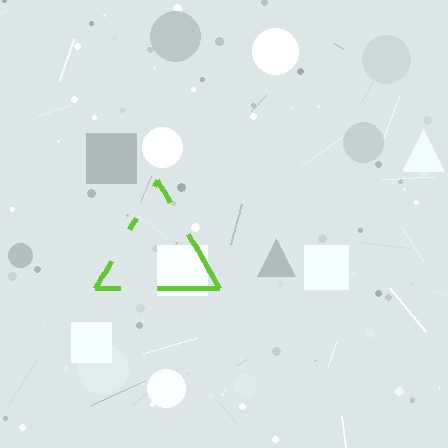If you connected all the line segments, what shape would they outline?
They would outline a triangle.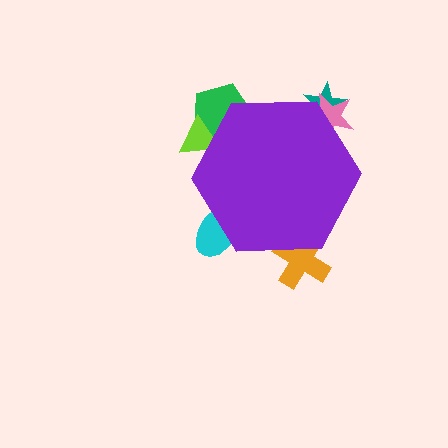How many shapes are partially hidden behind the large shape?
6 shapes are partially hidden.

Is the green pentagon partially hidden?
Yes, the green pentagon is partially hidden behind the purple hexagon.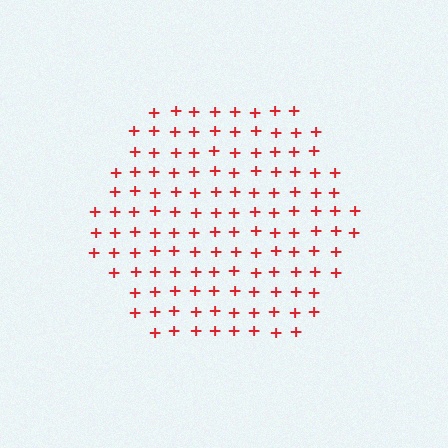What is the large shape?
The large shape is a hexagon.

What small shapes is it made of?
It is made of small plus signs.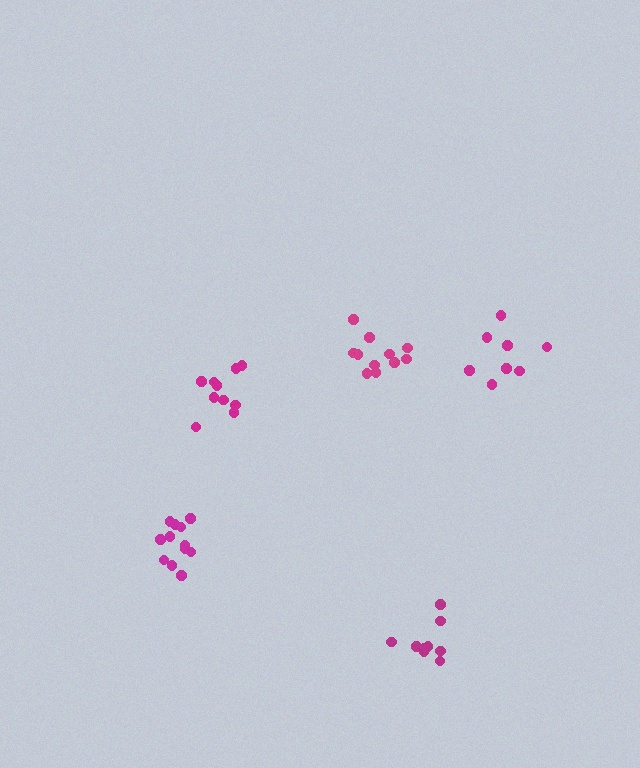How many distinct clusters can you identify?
There are 5 distinct clusters.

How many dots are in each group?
Group 1: 12 dots, Group 2: 9 dots, Group 3: 11 dots, Group 4: 8 dots, Group 5: 10 dots (50 total).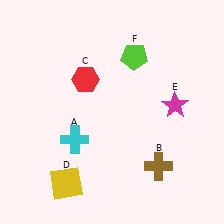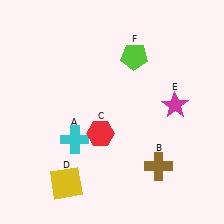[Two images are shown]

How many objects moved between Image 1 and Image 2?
1 object moved between the two images.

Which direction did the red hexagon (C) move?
The red hexagon (C) moved down.